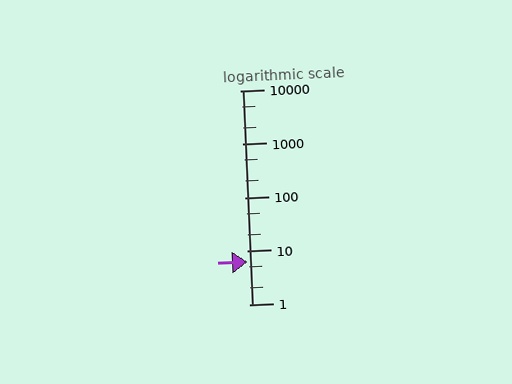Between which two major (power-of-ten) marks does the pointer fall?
The pointer is between 1 and 10.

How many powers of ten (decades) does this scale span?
The scale spans 4 decades, from 1 to 10000.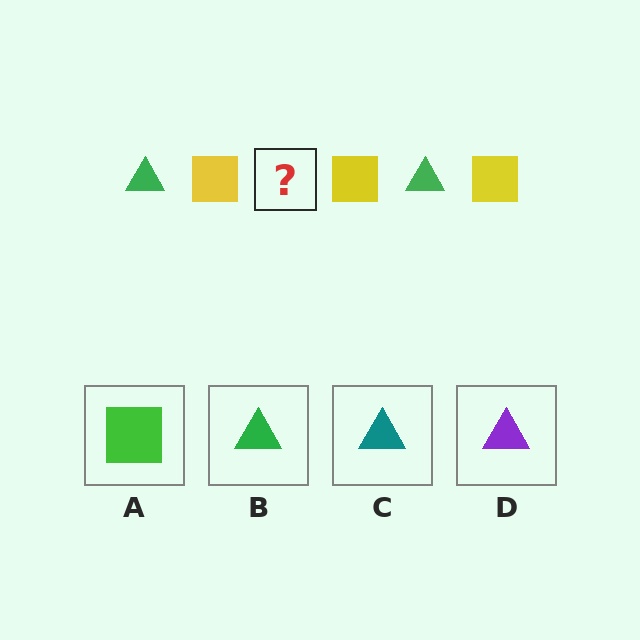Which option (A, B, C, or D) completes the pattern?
B.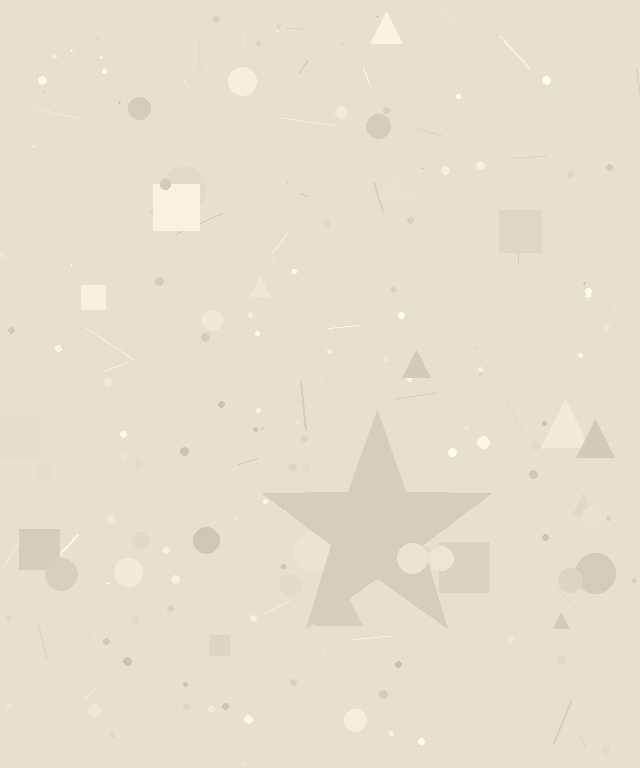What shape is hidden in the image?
A star is hidden in the image.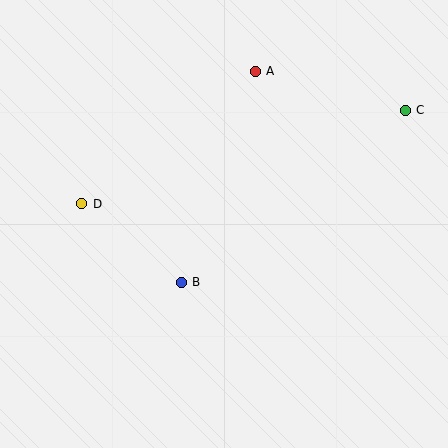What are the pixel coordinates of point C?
Point C is at (405, 110).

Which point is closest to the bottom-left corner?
Point B is closest to the bottom-left corner.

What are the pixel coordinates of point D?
Point D is at (82, 204).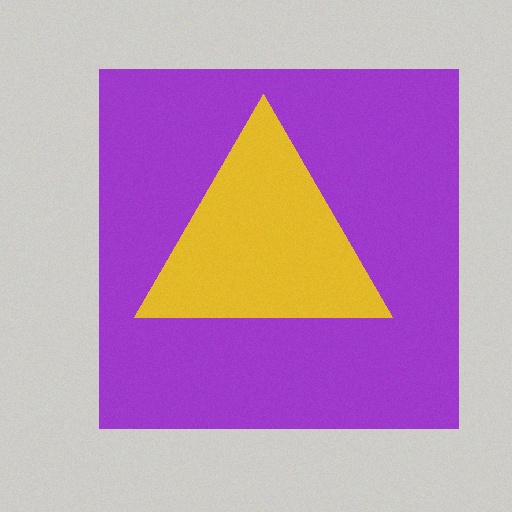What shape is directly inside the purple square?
The yellow triangle.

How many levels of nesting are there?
2.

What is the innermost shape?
The yellow triangle.